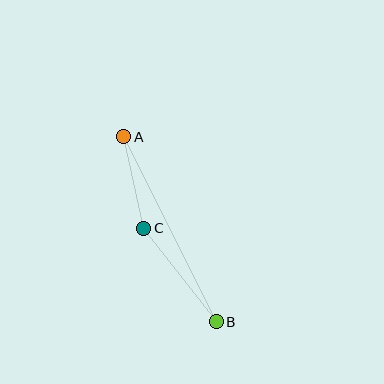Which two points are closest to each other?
Points A and C are closest to each other.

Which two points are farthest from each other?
Points A and B are farthest from each other.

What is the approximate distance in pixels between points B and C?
The distance between B and C is approximately 118 pixels.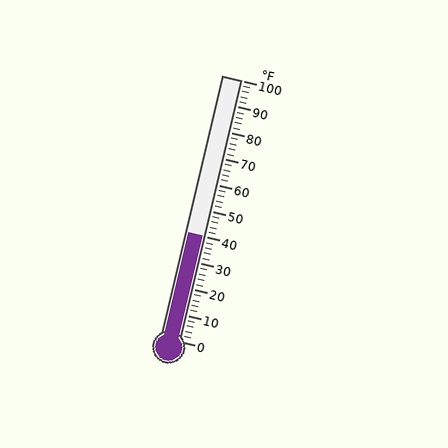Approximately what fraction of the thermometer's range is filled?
The thermometer is filled to approximately 40% of its range.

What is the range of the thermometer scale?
The thermometer scale ranges from 0°F to 100°F.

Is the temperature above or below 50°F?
The temperature is below 50°F.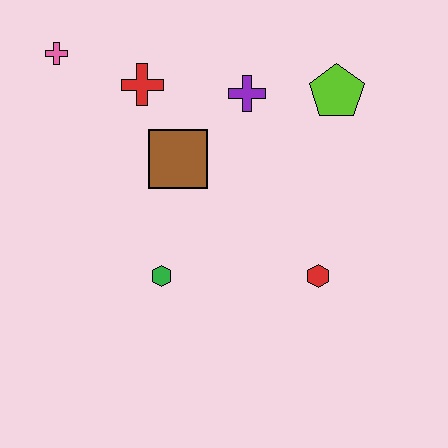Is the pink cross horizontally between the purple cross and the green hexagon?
No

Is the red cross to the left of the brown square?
Yes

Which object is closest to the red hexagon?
The green hexagon is closest to the red hexagon.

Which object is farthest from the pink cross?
The red hexagon is farthest from the pink cross.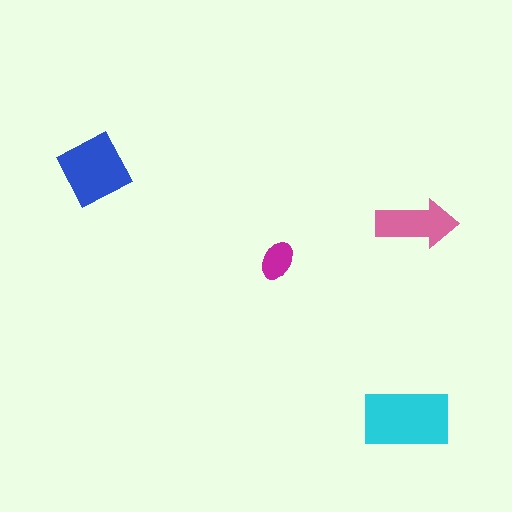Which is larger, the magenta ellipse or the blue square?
The blue square.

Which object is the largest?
The cyan rectangle.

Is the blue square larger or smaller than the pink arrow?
Larger.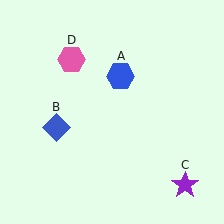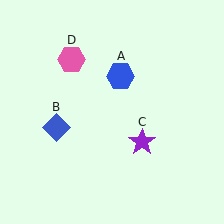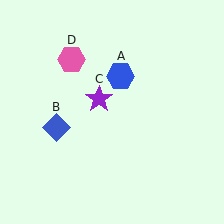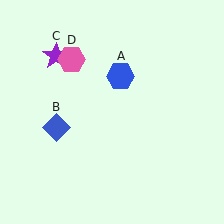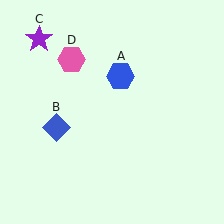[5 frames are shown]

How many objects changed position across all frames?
1 object changed position: purple star (object C).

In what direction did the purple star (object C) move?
The purple star (object C) moved up and to the left.